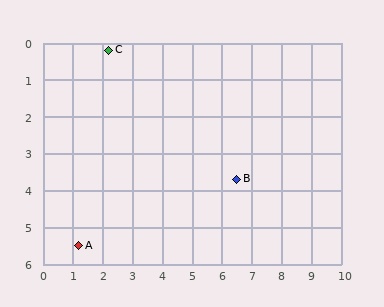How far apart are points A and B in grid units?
Points A and B are about 5.6 grid units apart.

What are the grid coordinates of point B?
Point B is at approximately (6.5, 3.7).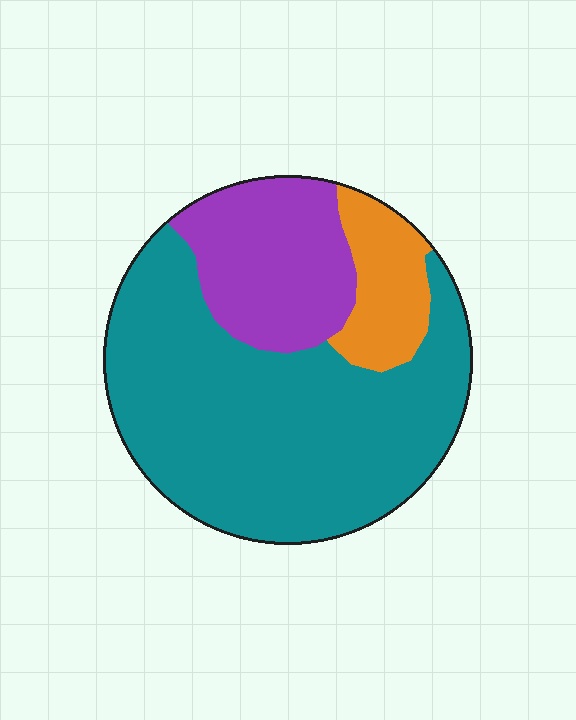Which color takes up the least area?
Orange, at roughly 10%.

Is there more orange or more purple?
Purple.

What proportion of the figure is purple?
Purple covers 23% of the figure.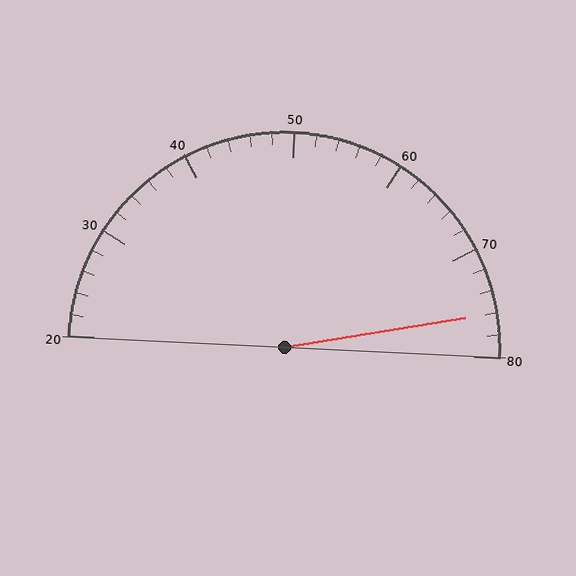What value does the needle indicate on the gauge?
The needle indicates approximately 76.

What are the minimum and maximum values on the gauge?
The gauge ranges from 20 to 80.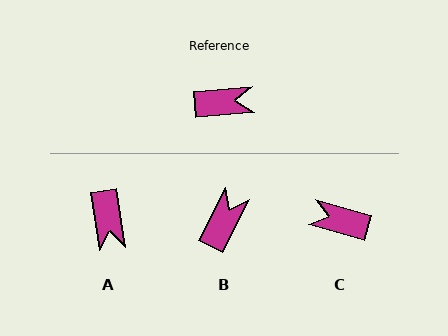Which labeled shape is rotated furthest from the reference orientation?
C, about 160 degrees away.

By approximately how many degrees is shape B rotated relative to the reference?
Approximately 58 degrees counter-clockwise.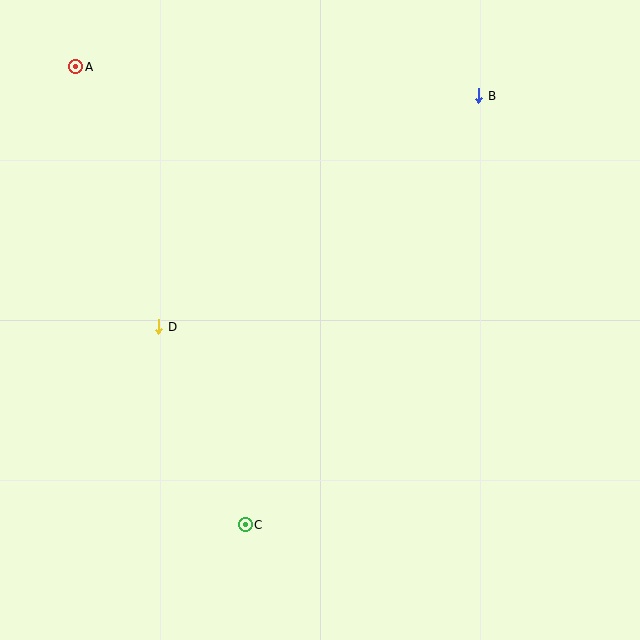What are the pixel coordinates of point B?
Point B is at (479, 96).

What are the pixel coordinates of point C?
Point C is at (245, 525).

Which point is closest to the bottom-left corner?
Point C is closest to the bottom-left corner.